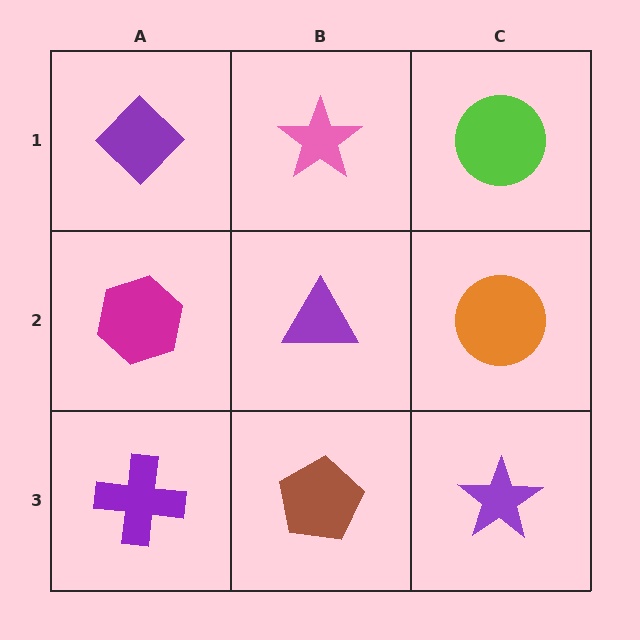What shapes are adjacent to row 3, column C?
An orange circle (row 2, column C), a brown pentagon (row 3, column B).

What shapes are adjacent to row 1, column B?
A purple triangle (row 2, column B), a purple diamond (row 1, column A), a lime circle (row 1, column C).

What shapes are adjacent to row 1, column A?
A magenta hexagon (row 2, column A), a pink star (row 1, column B).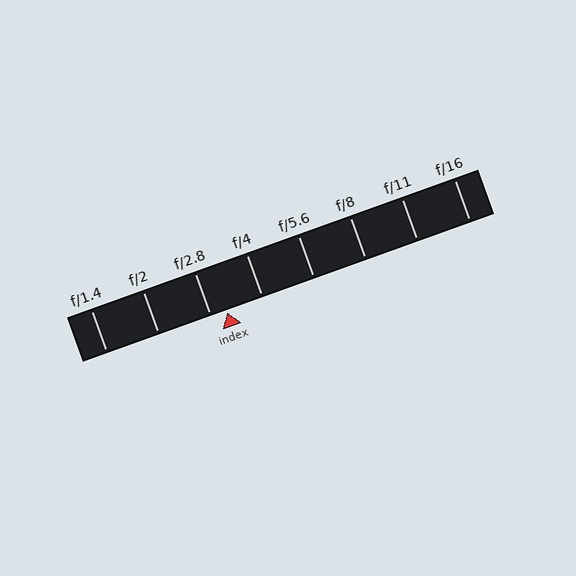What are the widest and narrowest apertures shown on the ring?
The widest aperture shown is f/1.4 and the narrowest is f/16.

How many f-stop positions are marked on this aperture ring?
There are 8 f-stop positions marked.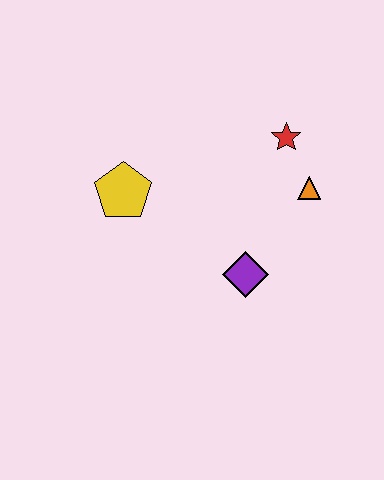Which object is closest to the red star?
The orange triangle is closest to the red star.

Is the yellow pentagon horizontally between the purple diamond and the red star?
No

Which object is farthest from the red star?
The yellow pentagon is farthest from the red star.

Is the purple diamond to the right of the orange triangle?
No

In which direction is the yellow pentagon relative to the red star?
The yellow pentagon is to the left of the red star.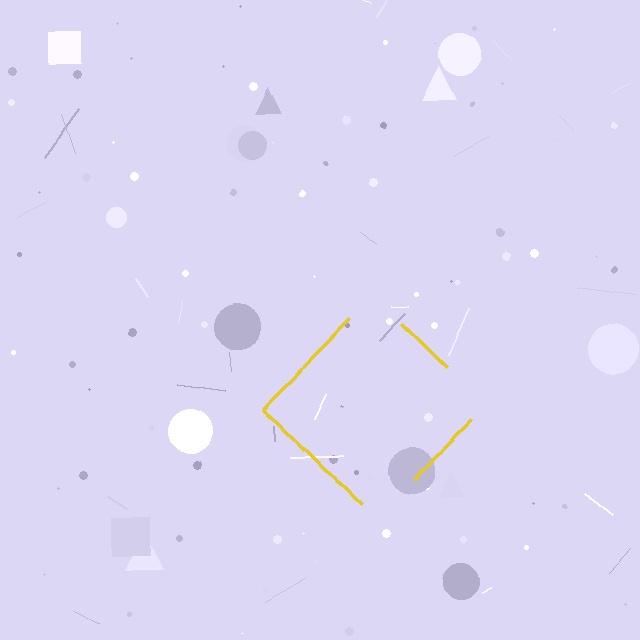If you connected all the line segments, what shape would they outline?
They would outline a diamond.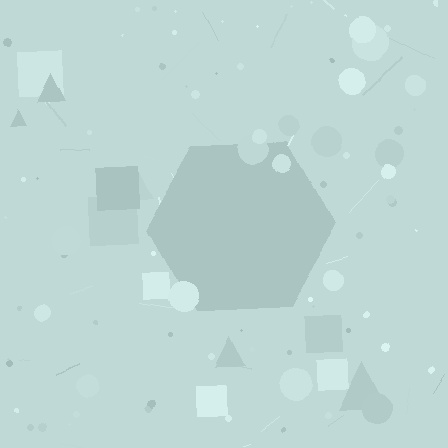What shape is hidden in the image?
A hexagon is hidden in the image.